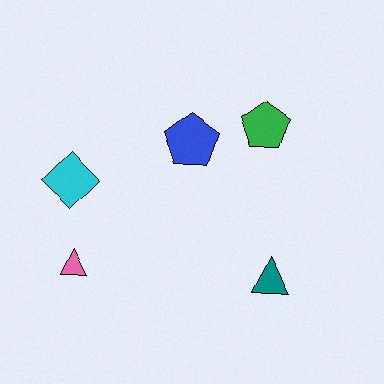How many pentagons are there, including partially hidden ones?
There are 2 pentagons.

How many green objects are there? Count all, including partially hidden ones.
There is 1 green object.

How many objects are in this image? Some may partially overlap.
There are 5 objects.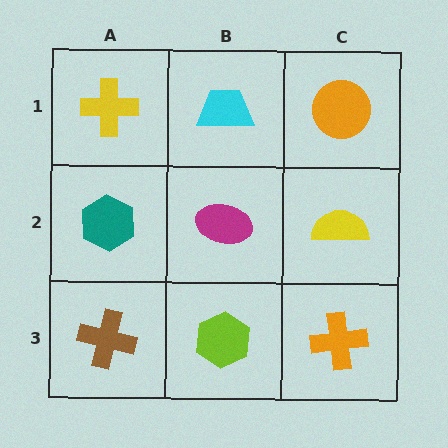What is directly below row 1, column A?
A teal hexagon.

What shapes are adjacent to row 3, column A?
A teal hexagon (row 2, column A), a lime hexagon (row 3, column B).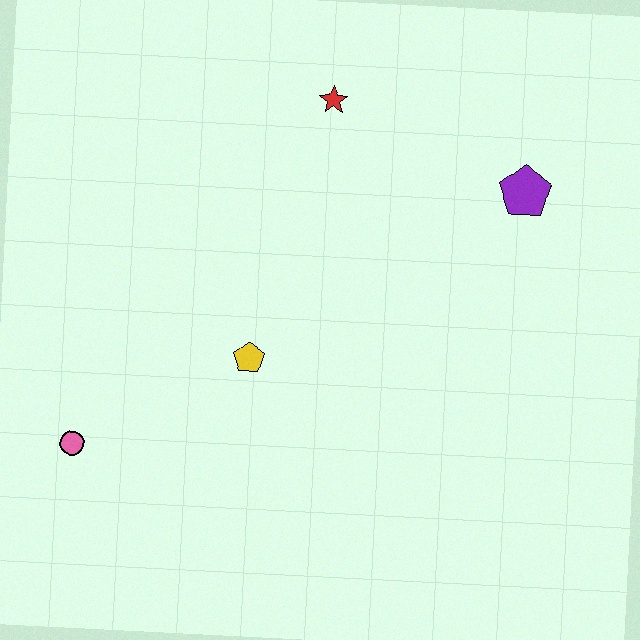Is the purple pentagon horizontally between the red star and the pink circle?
No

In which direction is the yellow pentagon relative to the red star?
The yellow pentagon is below the red star.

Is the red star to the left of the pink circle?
No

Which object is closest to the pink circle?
The yellow pentagon is closest to the pink circle.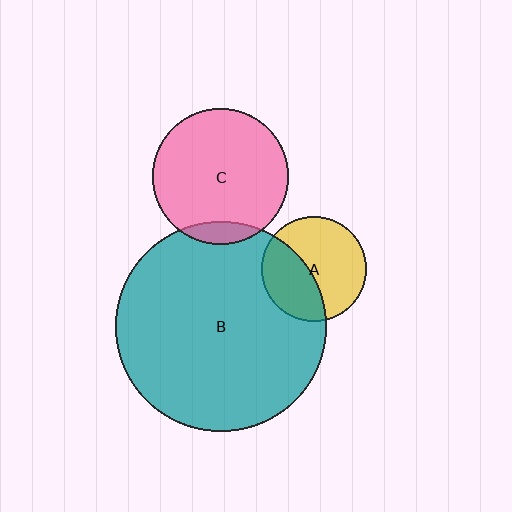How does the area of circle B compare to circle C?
Approximately 2.4 times.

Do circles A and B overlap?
Yes.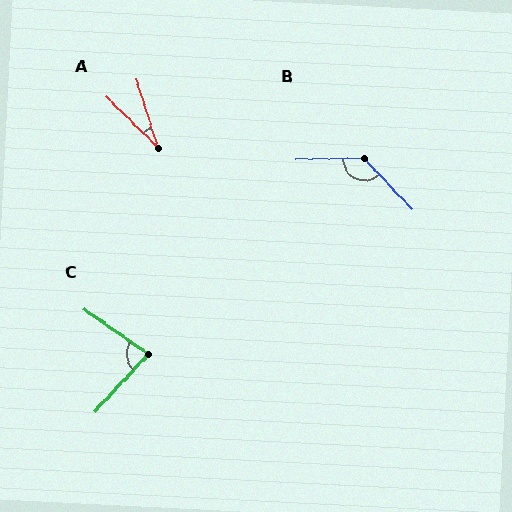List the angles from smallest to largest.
A (28°), C (82°), B (132°).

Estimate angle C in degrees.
Approximately 82 degrees.